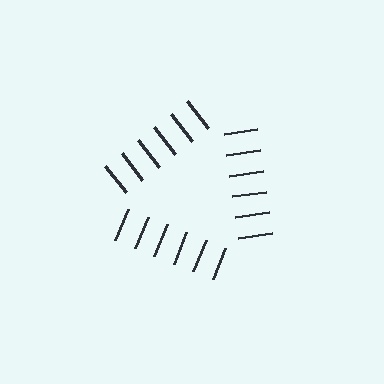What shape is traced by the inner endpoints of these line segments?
An illusory triangle — the line segments terminate on its edges but no continuous stroke is drawn.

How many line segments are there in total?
18 — 6 along each of the 3 edges.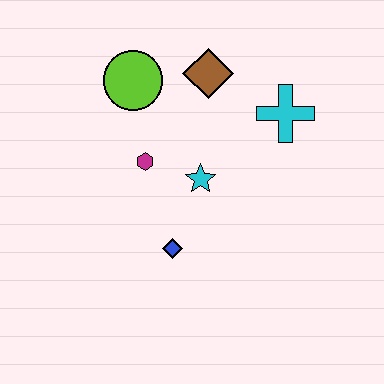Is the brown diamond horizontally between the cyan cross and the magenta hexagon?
Yes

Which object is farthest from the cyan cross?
The blue diamond is farthest from the cyan cross.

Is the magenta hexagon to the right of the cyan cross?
No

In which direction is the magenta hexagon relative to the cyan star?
The magenta hexagon is to the left of the cyan star.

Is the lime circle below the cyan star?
No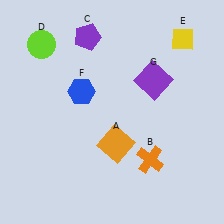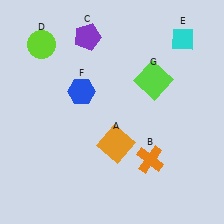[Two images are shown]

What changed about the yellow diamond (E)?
In Image 1, E is yellow. In Image 2, it changed to cyan.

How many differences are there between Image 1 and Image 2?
There are 2 differences between the two images.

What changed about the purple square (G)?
In Image 1, G is purple. In Image 2, it changed to lime.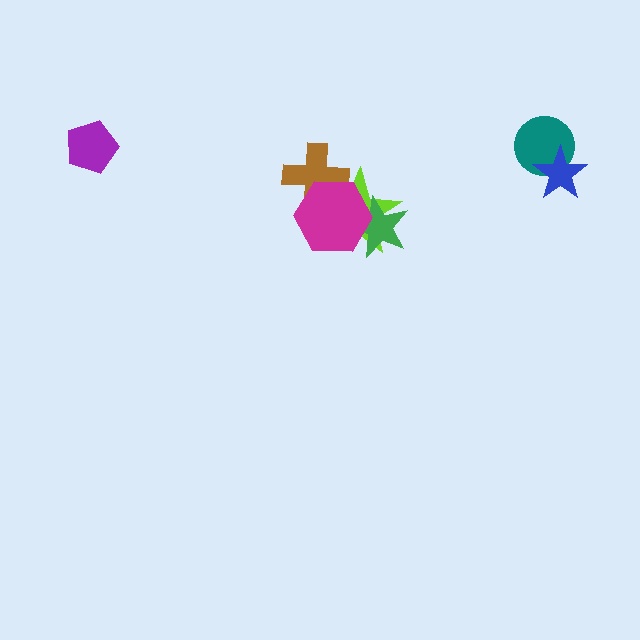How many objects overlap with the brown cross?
2 objects overlap with the brown cross.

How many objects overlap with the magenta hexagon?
3 objects overlap with the magenta hexagon.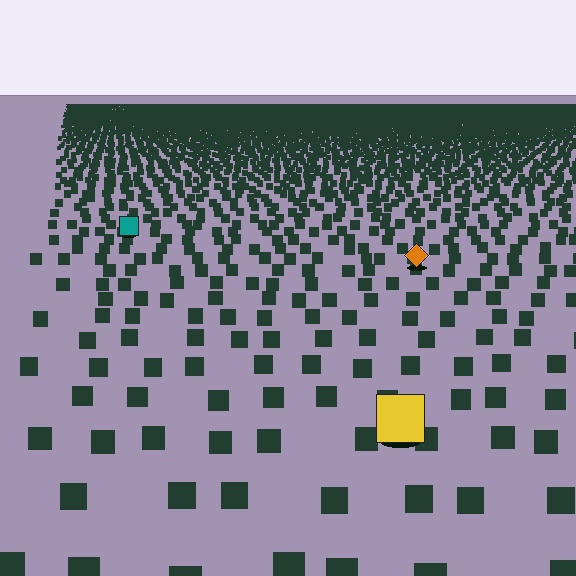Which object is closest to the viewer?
The yellow square is closest. The texture marks near it are larger and more spread out.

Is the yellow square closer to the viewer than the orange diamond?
Yes. The yellow square is closer — you can tell from the texture gradient: the ground texture is coarser near it.